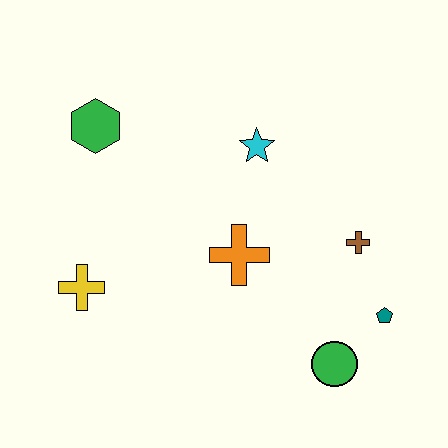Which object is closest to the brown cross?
The teal pentagon is closest to the brown cross.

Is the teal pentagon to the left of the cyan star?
No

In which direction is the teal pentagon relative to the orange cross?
The teal pentagon is to the right of the orange cross.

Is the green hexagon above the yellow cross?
Yes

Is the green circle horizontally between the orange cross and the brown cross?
Yes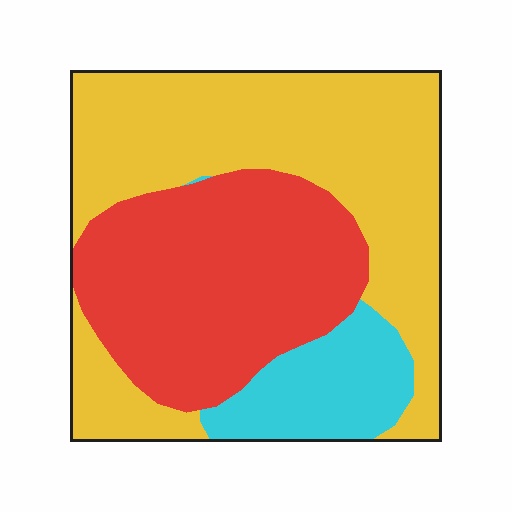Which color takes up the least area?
Cyan, at roughly 15%.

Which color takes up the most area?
Yellow, at roughly 50%.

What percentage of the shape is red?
Red takes up about three eighths (3/8) of the shape.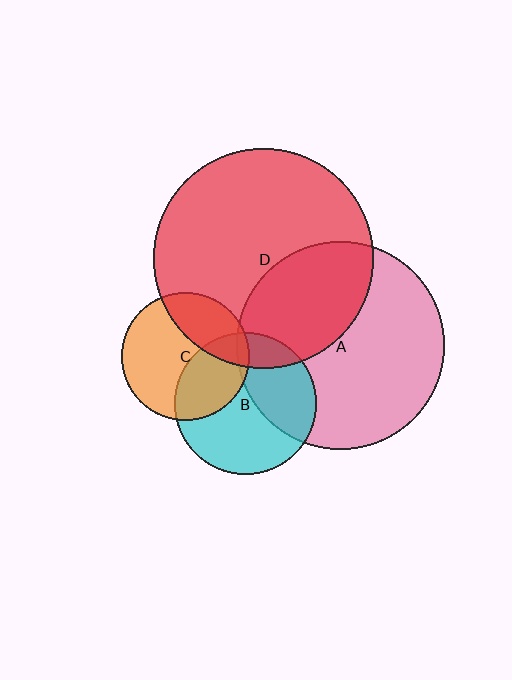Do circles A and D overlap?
Yes.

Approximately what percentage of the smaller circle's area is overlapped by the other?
Approximately 35%.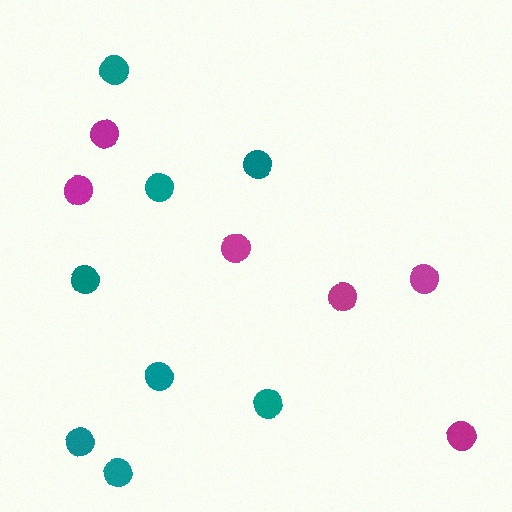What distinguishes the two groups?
There are 2 groups: one group of teal circles (8) and one group of magenta circles (6).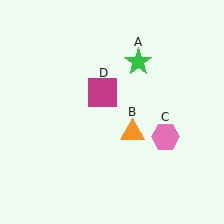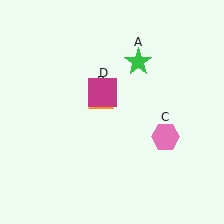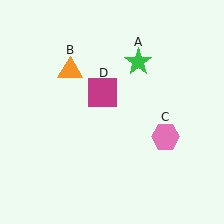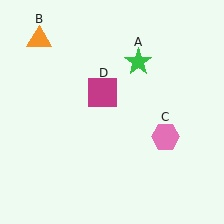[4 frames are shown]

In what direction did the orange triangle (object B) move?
The orange triangle (object B) moved up and to the left.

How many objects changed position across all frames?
1 object changed position: orange triangle (object B).